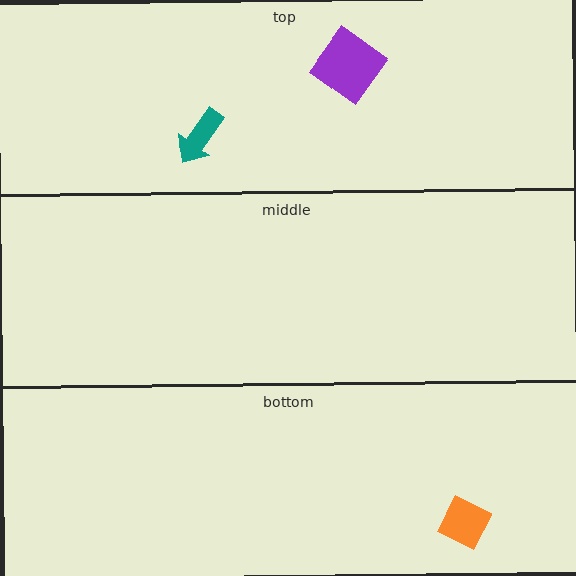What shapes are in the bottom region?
The orange diamond.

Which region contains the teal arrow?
The top region.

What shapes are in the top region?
The teal arrow, the purple diamond.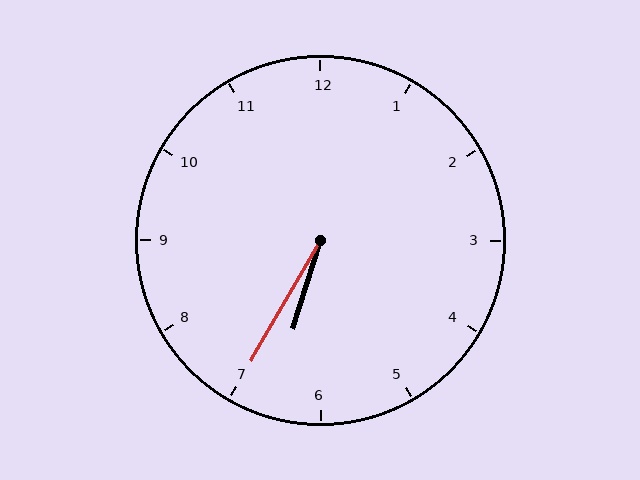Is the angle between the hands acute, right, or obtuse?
It is acute.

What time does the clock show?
6:35.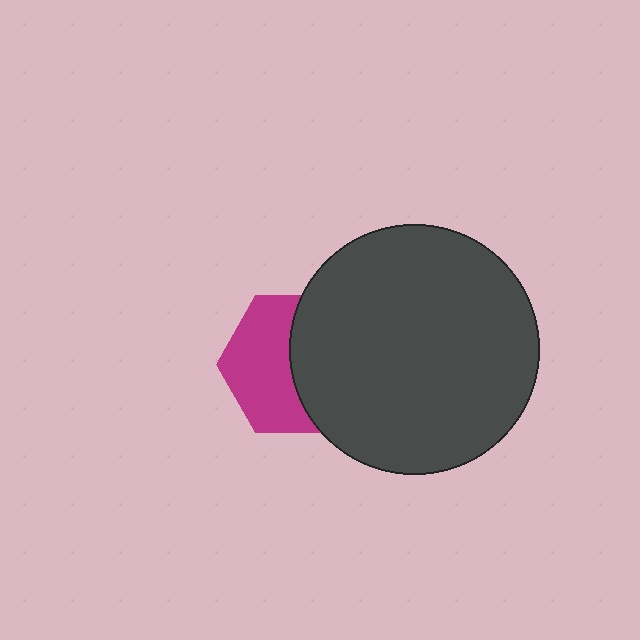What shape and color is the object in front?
The object in front is a dark gray circle.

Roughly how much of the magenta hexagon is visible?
About half of it is visible (roughly 51%).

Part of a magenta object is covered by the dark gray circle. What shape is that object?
It is a hexagon.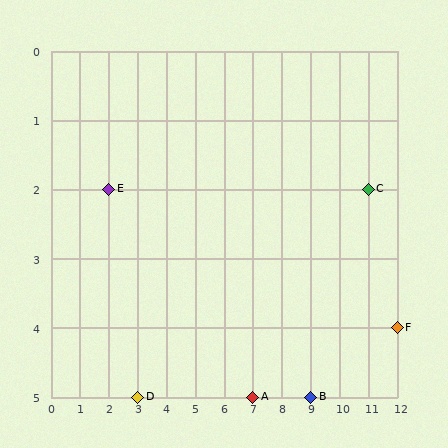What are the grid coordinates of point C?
Point C is at grid coordinates (11, 2).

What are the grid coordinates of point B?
Point B is at grid coordinates (9, 5).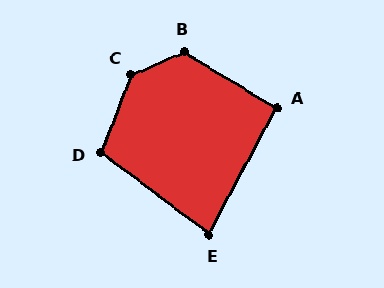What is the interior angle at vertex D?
Approximately 106 degrees (obtuse).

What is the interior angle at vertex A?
Approximately 93 degrees (approximately right).